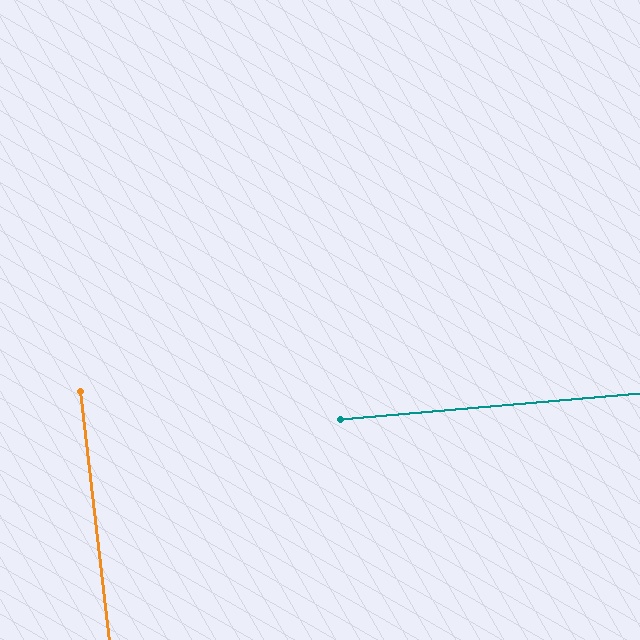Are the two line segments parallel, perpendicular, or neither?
Perpendicular — they meet at approximately 88°.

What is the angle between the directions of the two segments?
Approximately 88 degrees.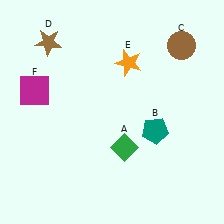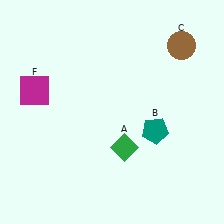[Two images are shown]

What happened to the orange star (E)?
The orange star (E) was removed in Image 2. It was in the top-right area of Image 1.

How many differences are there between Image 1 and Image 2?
There are 2 differences between the two images.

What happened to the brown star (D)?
The brown star (D) was removed in Image 2. It was in the top-left area of Image 1.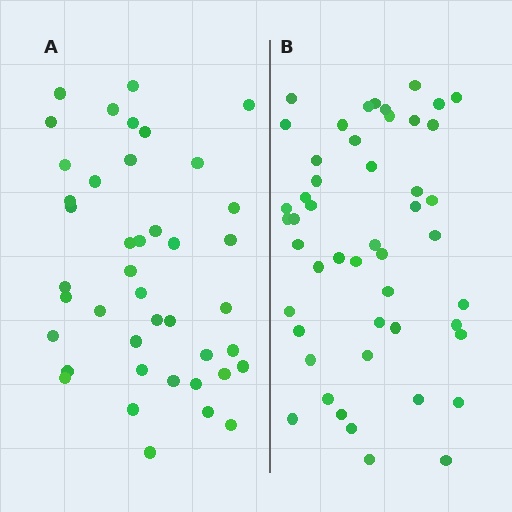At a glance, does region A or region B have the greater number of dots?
Region B (the right region) has more dots.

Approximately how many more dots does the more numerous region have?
Region B has roughly 8 or so more dots than region A.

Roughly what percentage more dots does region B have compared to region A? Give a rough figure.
About 15% more.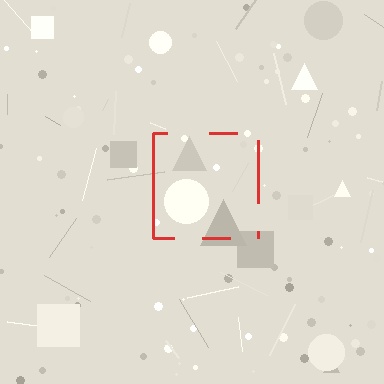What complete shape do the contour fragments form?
The contour fragments form a square.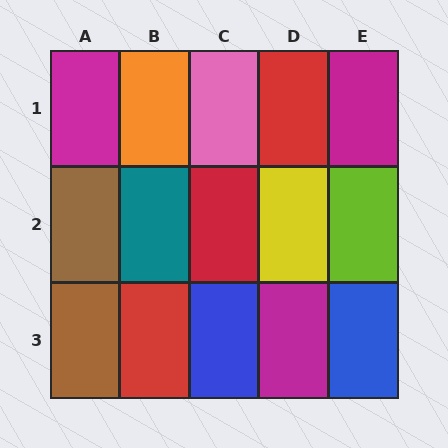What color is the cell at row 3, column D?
Magenta.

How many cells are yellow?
1 cell is yellow.